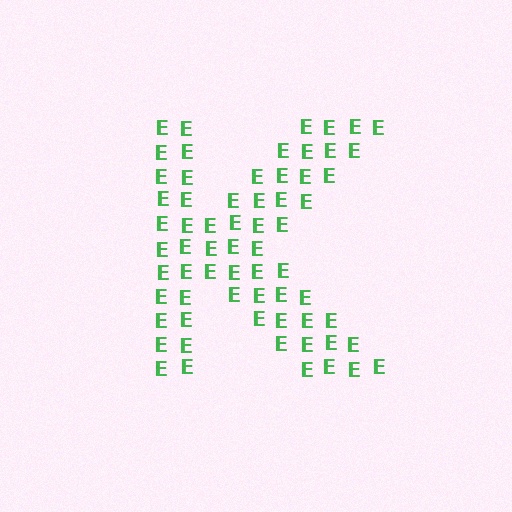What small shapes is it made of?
It is made of small letter E's.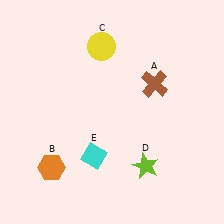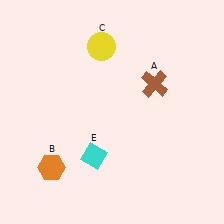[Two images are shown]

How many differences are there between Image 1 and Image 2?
There is 1 difference between the two images.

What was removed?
The lime star (D) was removed in Image 2.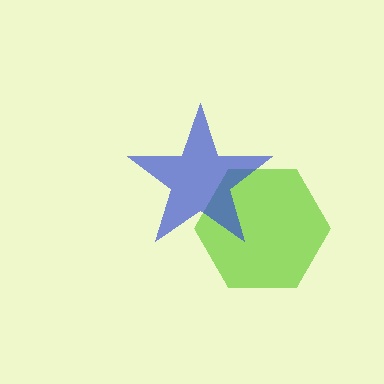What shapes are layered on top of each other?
The layered shapes are: a lime hexagon, a blue star.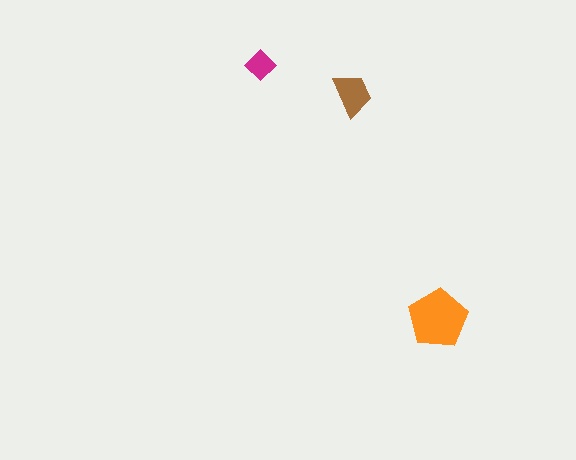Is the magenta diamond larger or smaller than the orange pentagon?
Smaller.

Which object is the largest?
The orange pentagon.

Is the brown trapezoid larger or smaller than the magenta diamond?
Larger.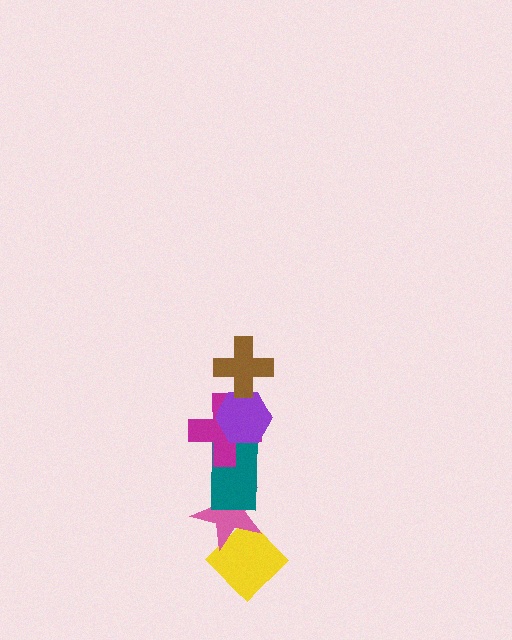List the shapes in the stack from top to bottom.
From top to bottom: the brown cross, the purple hexagon, the magenta cross, the teal rectangle, the pink star, the yellow diamond.